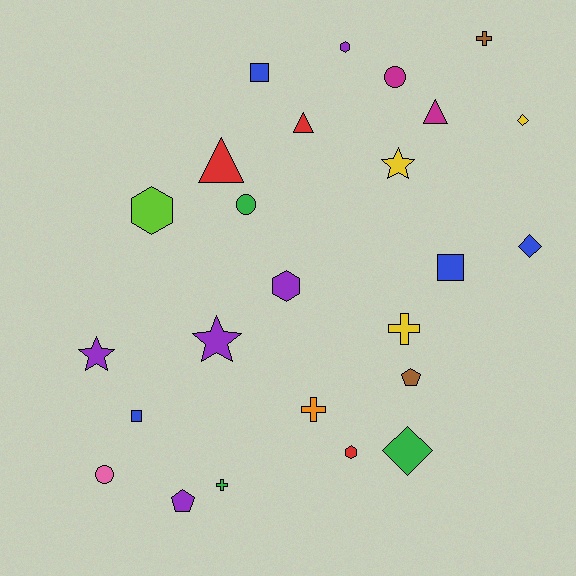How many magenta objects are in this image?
There are 2 magenta objects.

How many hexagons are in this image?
There are 4 hexagons.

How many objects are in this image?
There are 25 objects.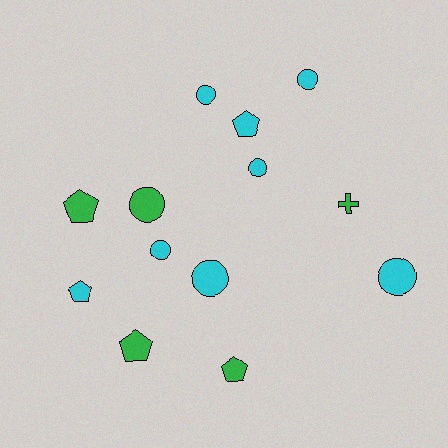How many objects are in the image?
There are 13 objects.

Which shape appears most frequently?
Circle, with 7 objects.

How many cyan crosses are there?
There are no cyan crosses.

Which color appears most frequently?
Cyan, with 8 objects.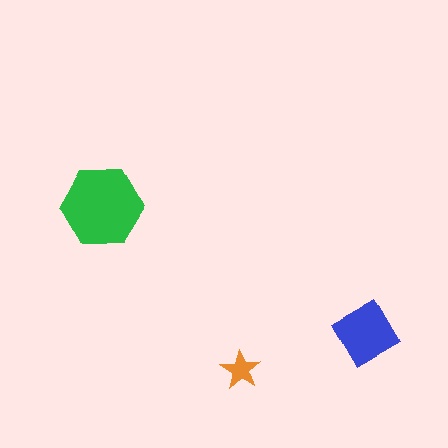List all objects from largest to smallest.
The green hexagon, the blue diamond, the orange star.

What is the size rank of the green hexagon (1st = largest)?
1st.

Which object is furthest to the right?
The blue diamond is rightmost.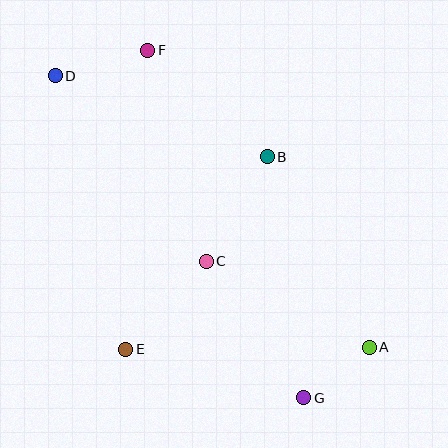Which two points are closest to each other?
Points A and G are closest to each other.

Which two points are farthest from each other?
Points A and D are farthest from each other.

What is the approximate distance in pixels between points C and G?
The distance between C and G is approximately 168 pixels.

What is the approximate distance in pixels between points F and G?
The distance between F and G is approximately 381 pixels.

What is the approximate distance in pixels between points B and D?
The distance between B and D is approximately 227 pixels.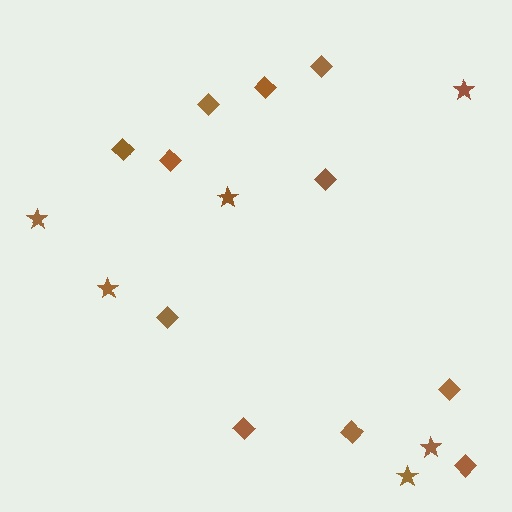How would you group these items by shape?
There are 2 groups: one group of diamonds (11) and one group of stars (6).